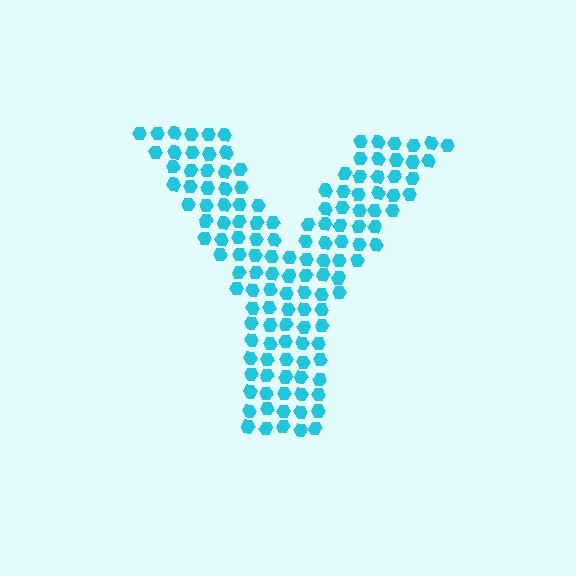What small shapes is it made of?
It is made of small hexagons.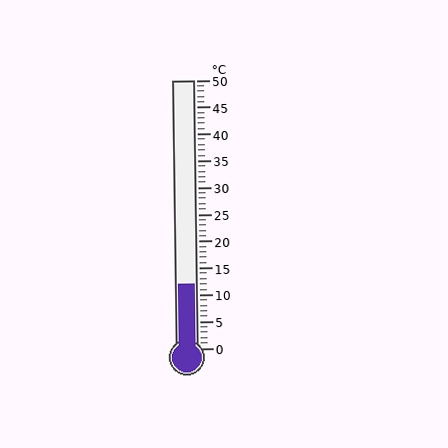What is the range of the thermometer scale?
The thermometer scale ranges from 0°C to 50°C.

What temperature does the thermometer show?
The thermometer shows approximately 12°C.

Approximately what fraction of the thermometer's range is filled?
The thermometer is filled to approximately 25% of its range.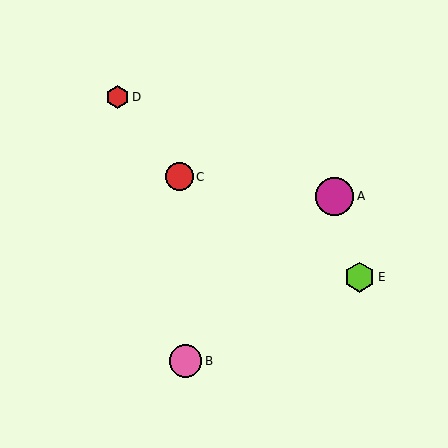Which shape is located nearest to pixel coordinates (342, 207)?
The magenta circle (labeled A) at (335, 196) is nearest to that location.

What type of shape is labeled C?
Shape C is a red circle.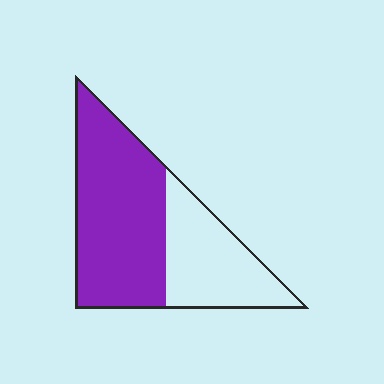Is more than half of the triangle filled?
Yes.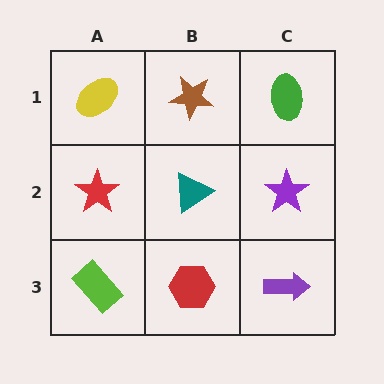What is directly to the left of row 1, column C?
A brown star.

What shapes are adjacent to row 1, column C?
A purple star (row 2, column C), a brown star (row 1, column B).